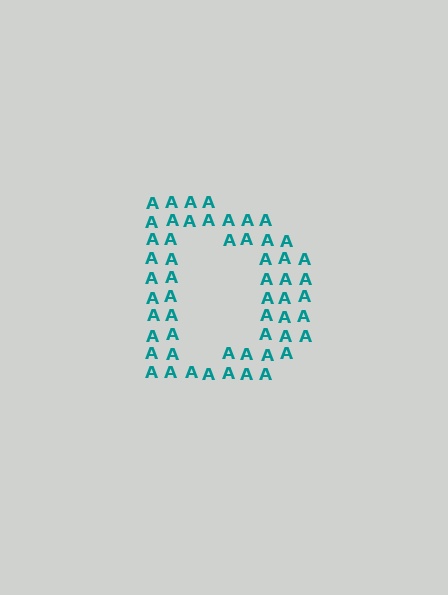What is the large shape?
The large shape is the letter D.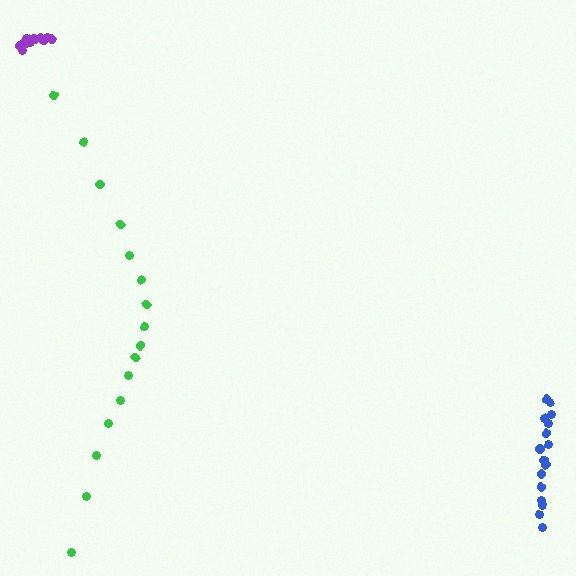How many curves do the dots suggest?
There are 3 distinct paths.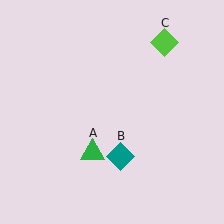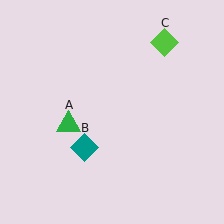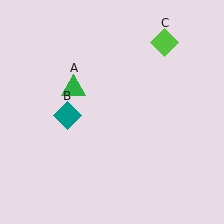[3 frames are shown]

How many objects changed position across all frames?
2 objects changed position: green triangle (object A), teal diamond (object B).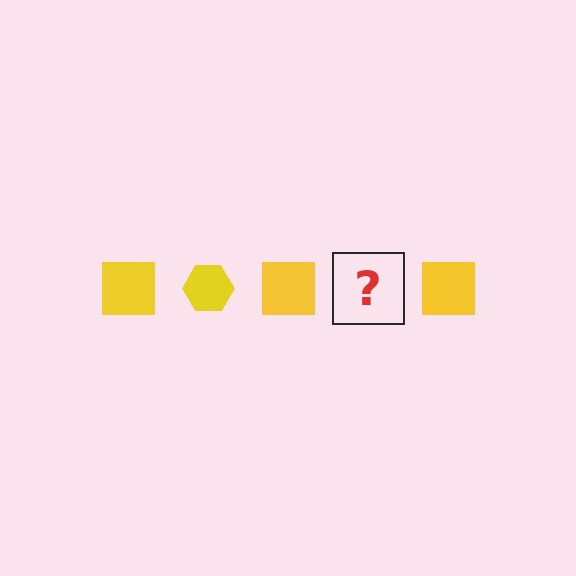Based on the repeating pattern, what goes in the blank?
The blank should be a yellow hexagon.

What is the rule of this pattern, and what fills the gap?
The rule is that the pattern cycles through square, hexagon shapes in yellow. The gap should be filled with a yellow hexagon.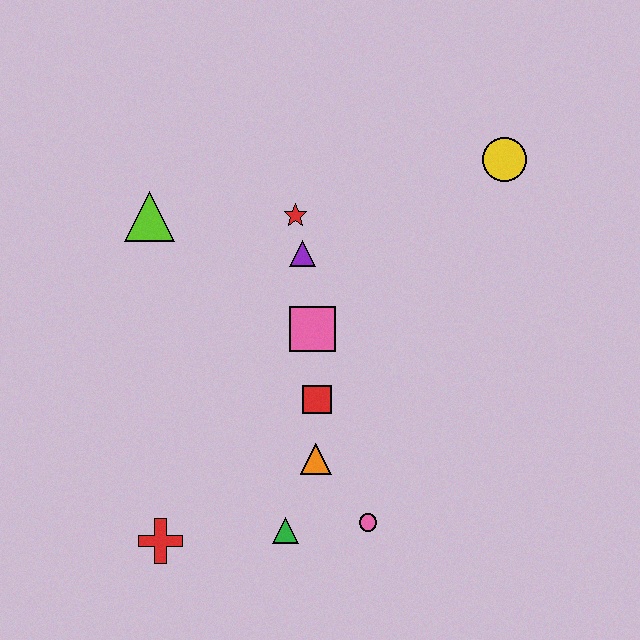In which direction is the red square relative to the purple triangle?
The red square is below the purple triangle.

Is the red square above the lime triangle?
No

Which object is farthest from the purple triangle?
The red cross is farthest from the purple triangle.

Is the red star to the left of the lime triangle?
No